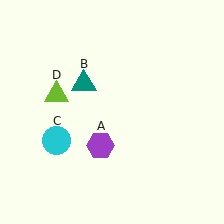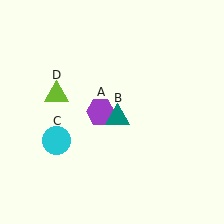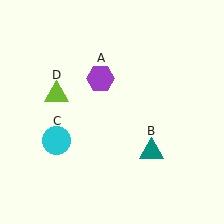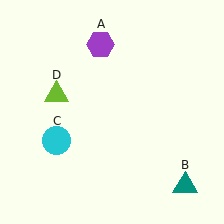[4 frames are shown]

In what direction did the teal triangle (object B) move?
The teal triangle (object B) moved down and to the right.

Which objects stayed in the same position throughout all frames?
Cyan circle (object C) and lime triangle (object D) remained stationary.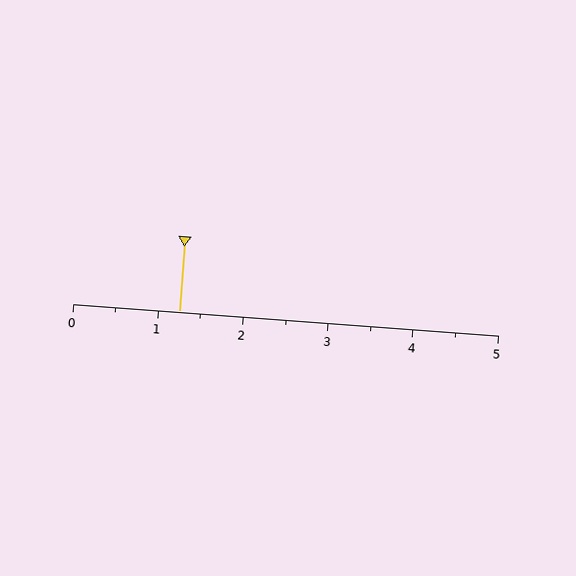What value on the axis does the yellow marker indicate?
The marker indicates approximately 1.2.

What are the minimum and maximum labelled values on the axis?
The axis runs from 0 to 5.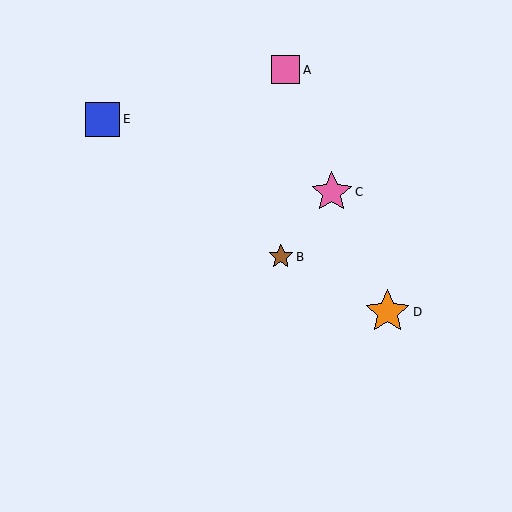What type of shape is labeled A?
Shape A is a pink square.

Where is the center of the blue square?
The center of the blue square is at (103, 119).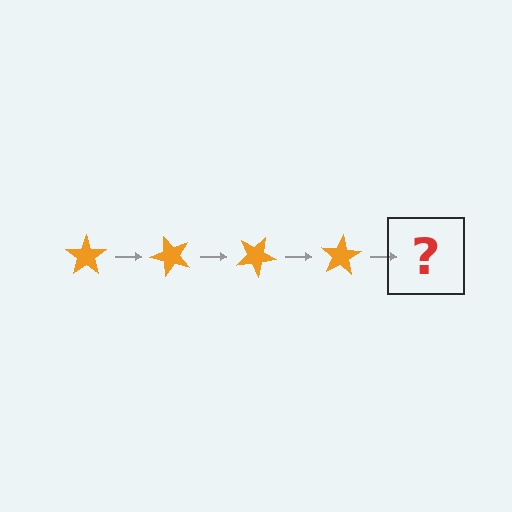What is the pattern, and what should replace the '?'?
The pattern is that the star rotates 50 degrees each step. The '?' should be an orange star rotated 200 degrees.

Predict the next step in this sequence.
The next step is an orange star rotated 200 degrees.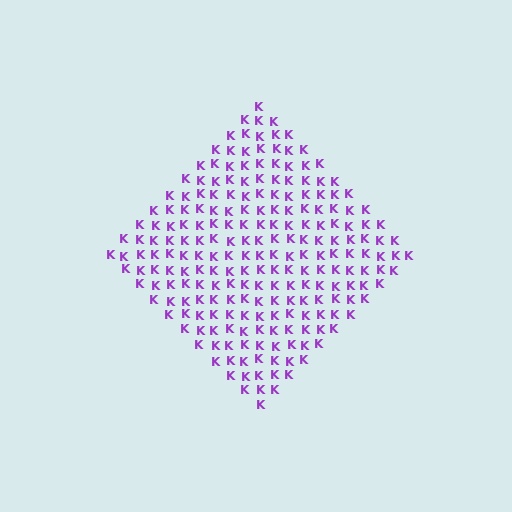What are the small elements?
The small elements are letter K's.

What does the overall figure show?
The overall figure shows a diamond.